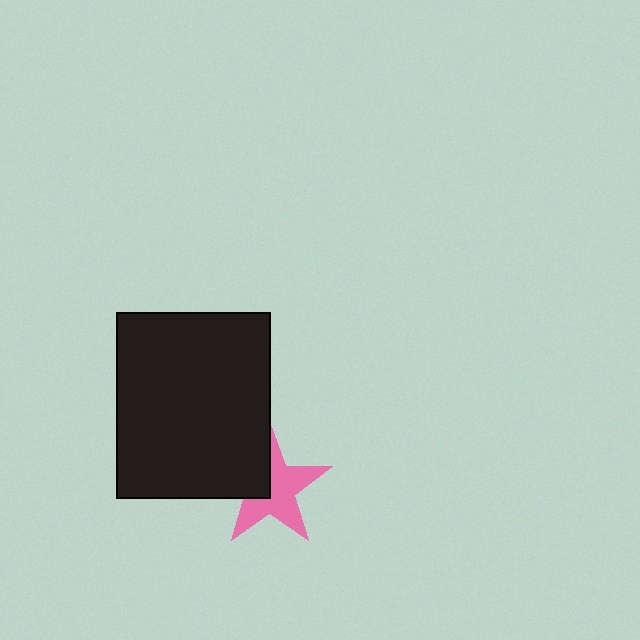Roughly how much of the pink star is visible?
About half of it is visible (roughly 63%).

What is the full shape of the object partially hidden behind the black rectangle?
The partially hidden object is a pink star.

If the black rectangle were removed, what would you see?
You would see the complete pink star.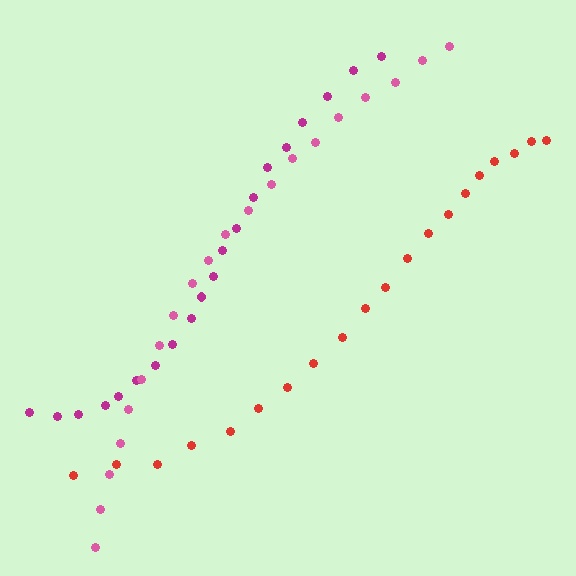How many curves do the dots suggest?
There are 3 distinct paths.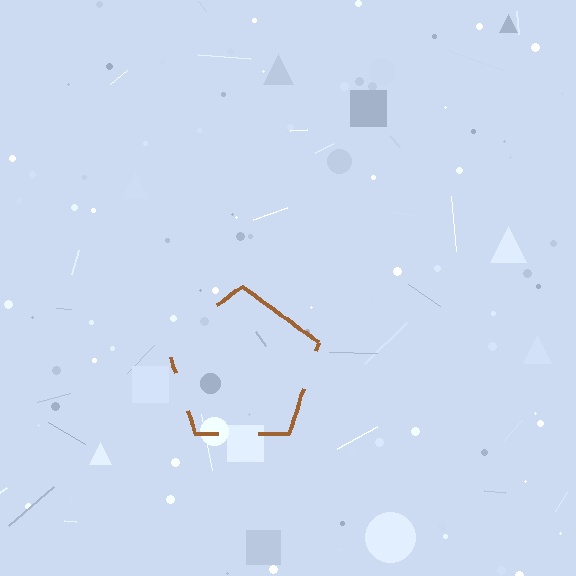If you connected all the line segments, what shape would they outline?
They would outline a pentagon.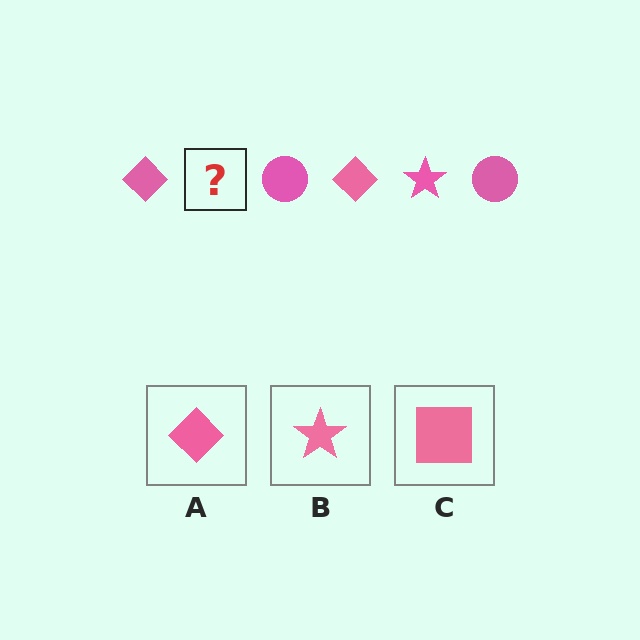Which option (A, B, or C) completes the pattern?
B.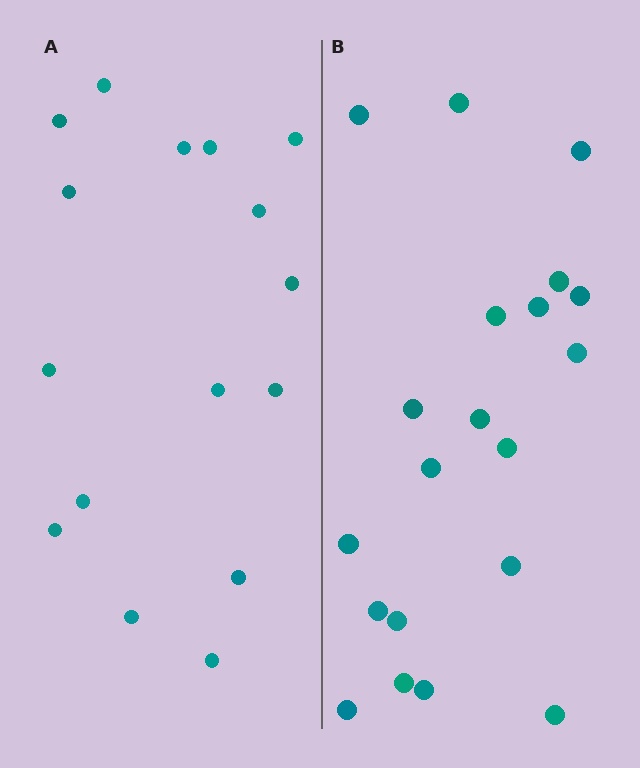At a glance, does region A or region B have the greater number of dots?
Region B (the right region) has more dots.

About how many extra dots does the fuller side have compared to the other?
Region B has about 4 more dots than region A.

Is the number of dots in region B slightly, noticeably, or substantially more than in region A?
Region B has noticeably more, but not dramatically so. The ratio is roughly 1.2 to 1.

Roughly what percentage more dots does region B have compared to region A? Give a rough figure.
About 25% more.